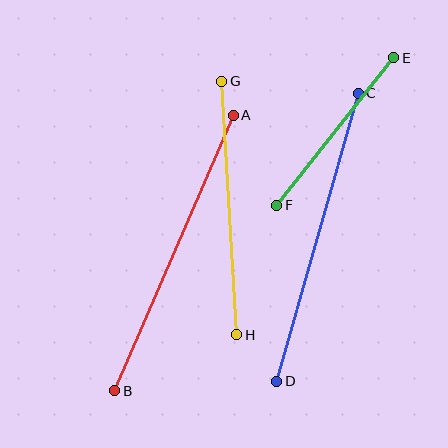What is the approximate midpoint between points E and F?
The midpoint is at approximately (335, 131) pixels.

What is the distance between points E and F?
The distance is approximately 188 pixels.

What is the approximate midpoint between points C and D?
The midpoint is at approximately (318, 237) pixels.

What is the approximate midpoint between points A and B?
The midpoint is at approximately (174, 253) pixels.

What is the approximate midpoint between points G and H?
The midpoint is at approximately (229, 208) pixels.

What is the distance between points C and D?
The distance is approximately 299 pixels.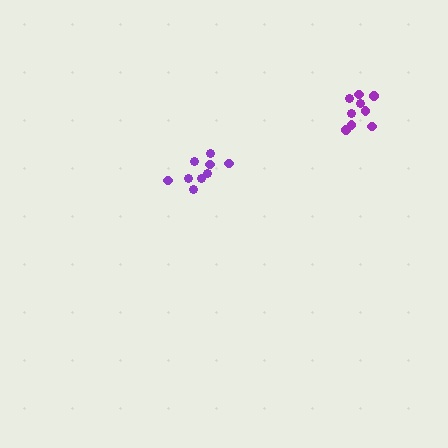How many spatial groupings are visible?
There are 2 spatial groupings.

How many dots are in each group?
Group 1: 9 dots, Group 2: 9 dots (18 total).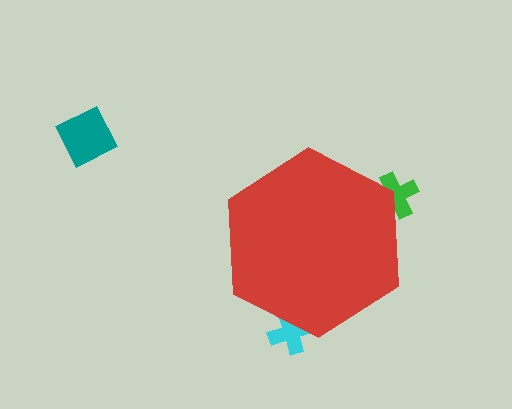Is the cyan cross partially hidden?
Yes, the cyan cross is partially hidden behind the red hexagon.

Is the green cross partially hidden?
Yes, the green cross is partially hidden behind the red hexagon.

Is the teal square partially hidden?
No, the teal square is fully visible.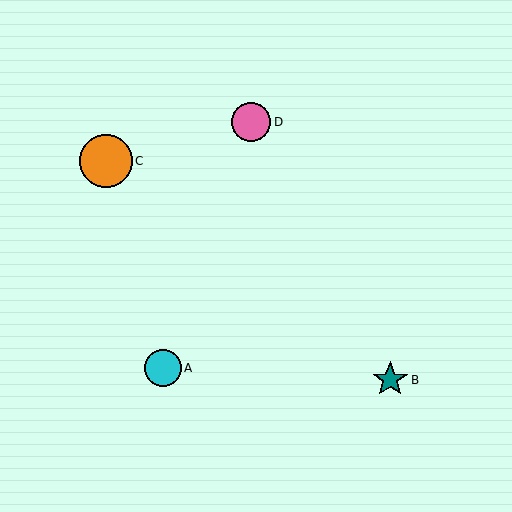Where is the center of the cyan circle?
The center of the cyan circle is at (163, 368).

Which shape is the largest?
The orange circle (labeled C) is the largest.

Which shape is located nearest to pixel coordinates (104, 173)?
The orange circle (labeled C) at (106, 161) is nearest to that location.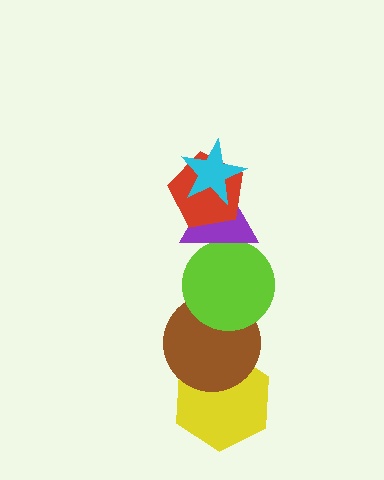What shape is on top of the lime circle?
The purple triangle is on top of the lime circle.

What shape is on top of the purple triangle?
The red pentagon is on top of the purple triangle.